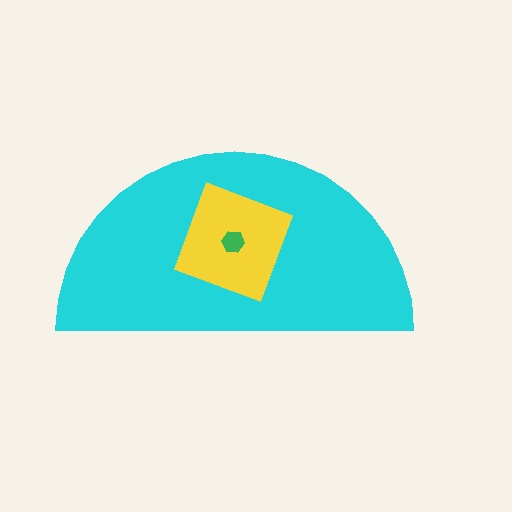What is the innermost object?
The green hexagon.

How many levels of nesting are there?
3.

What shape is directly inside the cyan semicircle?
The yellow square.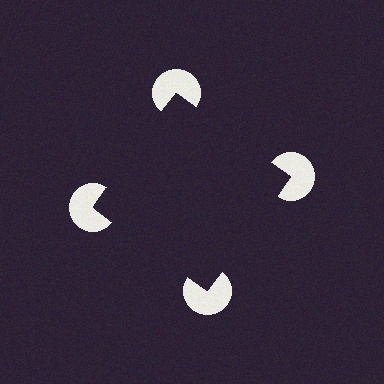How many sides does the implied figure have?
4 sides.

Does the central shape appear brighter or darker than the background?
It typically appears slightly darker than the background, even though no actual brightness change is drawn.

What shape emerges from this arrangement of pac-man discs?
An illusory square — its edges are inferred from the aligned wedge cuts in the pac-man discs, not physically drawn.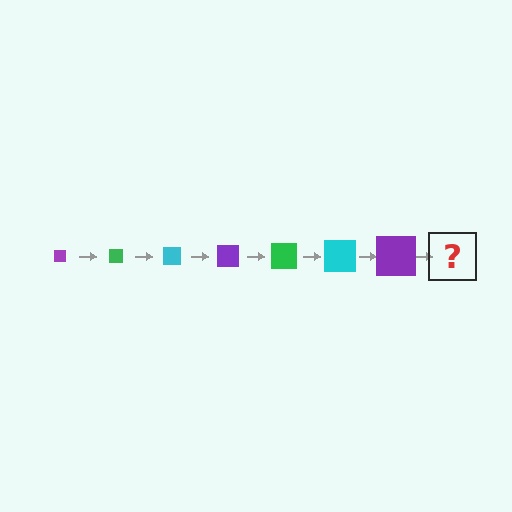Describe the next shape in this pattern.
It should be a green square, larger than the previous one.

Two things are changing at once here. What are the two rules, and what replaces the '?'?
The two rules are that the square grows larger each step and the color cycles through purple, green, and cyan. The '?' should be a green square, larger than the previous one.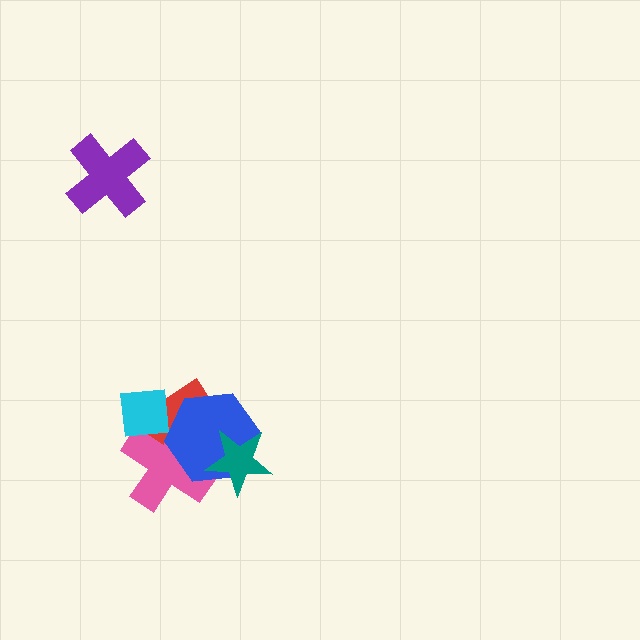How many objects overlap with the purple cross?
0 objects overlap with the purple cross.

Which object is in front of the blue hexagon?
The teal star is in front of the blue hexagon.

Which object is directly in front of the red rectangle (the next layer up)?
The pink cross is directly in front of the red rectangle.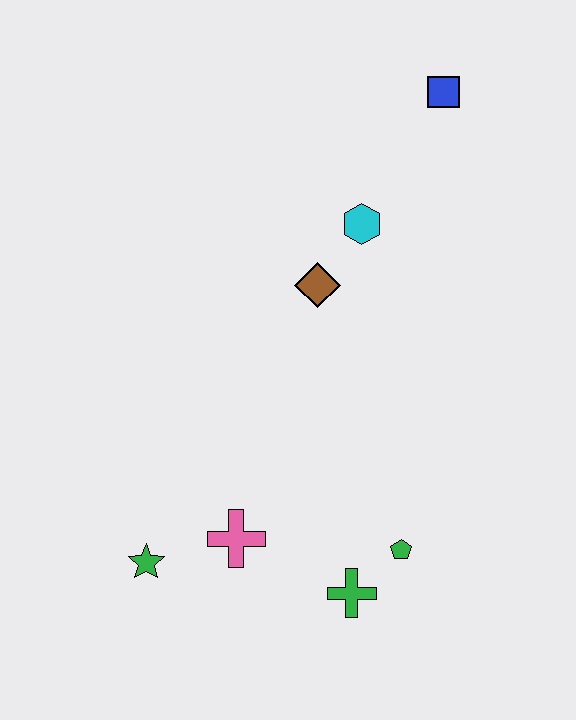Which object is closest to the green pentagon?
The green cross is closest to the green pentagon.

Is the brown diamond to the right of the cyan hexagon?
No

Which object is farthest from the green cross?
The blue square is farthest from the green cross.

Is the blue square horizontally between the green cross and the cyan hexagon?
No